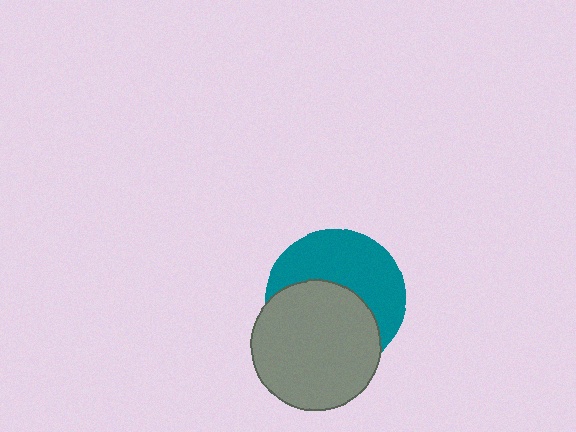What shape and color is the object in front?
The object in front is a gray circle.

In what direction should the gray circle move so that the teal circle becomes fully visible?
The gray circle should move down. That is the shortest direction to clear the overlap and leave the teal circle fully visible.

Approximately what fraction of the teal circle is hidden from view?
Roughly 50% of the teal circle is hidden behind the gray circle.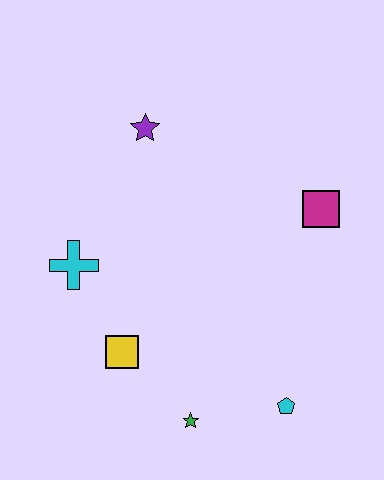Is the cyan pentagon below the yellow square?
Yes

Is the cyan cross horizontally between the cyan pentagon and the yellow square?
No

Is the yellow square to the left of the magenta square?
Yes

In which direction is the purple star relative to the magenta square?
The purple star is to the left of the magenta square.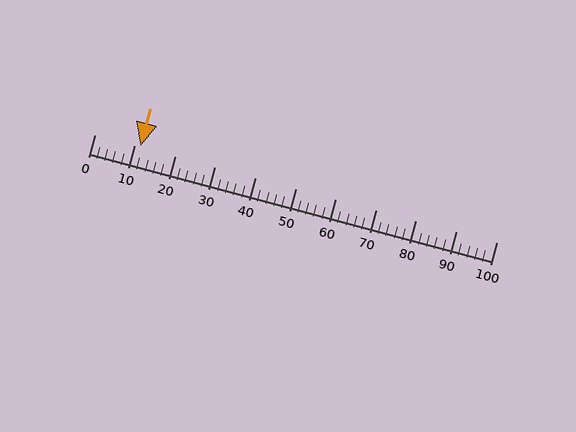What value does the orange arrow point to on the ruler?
The orange arrow points to approximately 11.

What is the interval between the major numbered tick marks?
The major tick marks are spaced 10 units apart.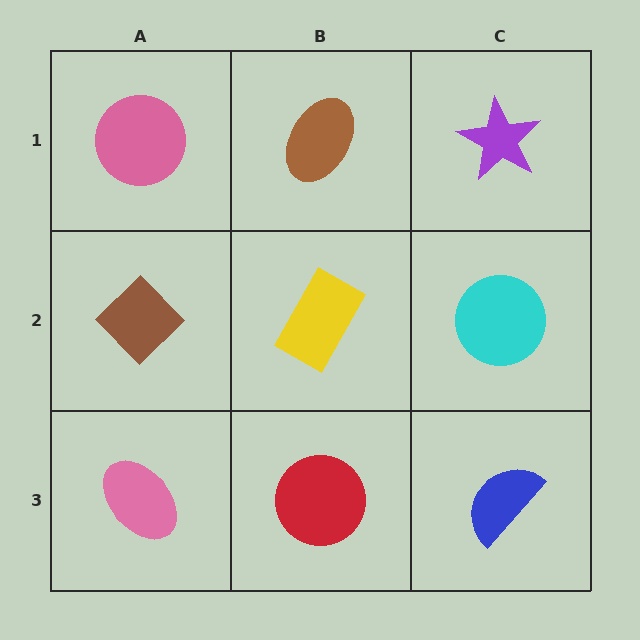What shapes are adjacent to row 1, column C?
A cyan circle (row 2, column C), a brown ellipse (row 1, column B).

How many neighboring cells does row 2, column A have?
3.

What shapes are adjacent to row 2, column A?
A pink circle (row 1, column A), a pink ellipse (row 3, column A), a yellow rectangle (row 2, column B).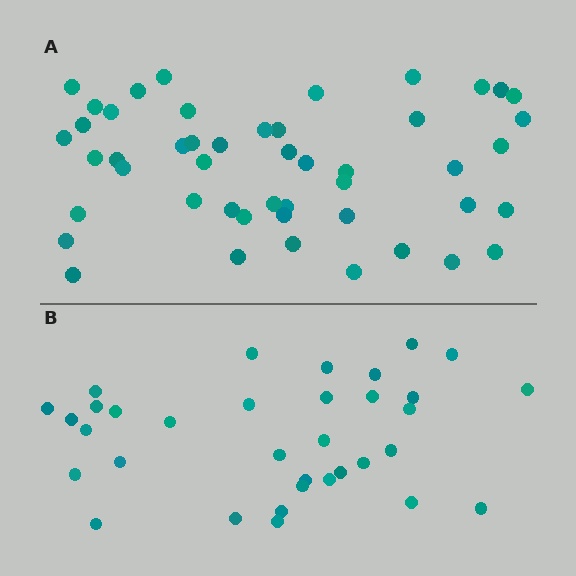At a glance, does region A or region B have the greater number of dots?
Region A (the top region) has more dots.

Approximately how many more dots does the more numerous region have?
Region A has approximately 15 more dots than region B.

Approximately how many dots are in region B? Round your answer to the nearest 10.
About 30 dots. (The exact count is 34, which rounds to 30.)